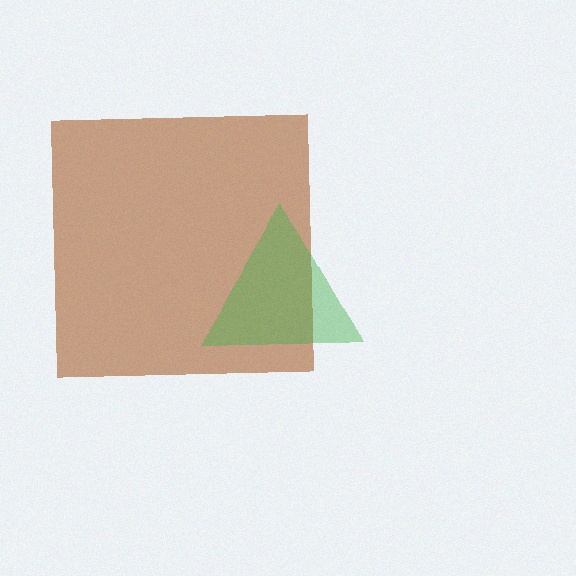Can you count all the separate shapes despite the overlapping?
Yes, there are 2 separate shapes.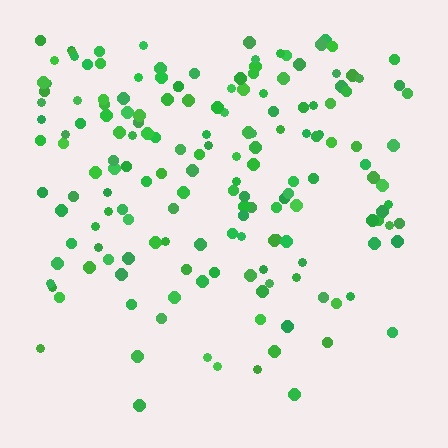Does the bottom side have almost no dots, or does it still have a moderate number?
Still a moderate number, just noticeably fewer than the top.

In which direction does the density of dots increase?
From bottom to top, with the top side densest.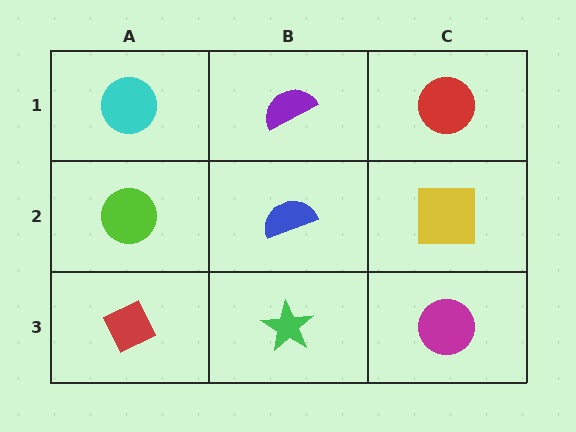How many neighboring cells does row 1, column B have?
3.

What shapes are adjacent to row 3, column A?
A lime circle (row 2, column A), a green star (row 3, column B).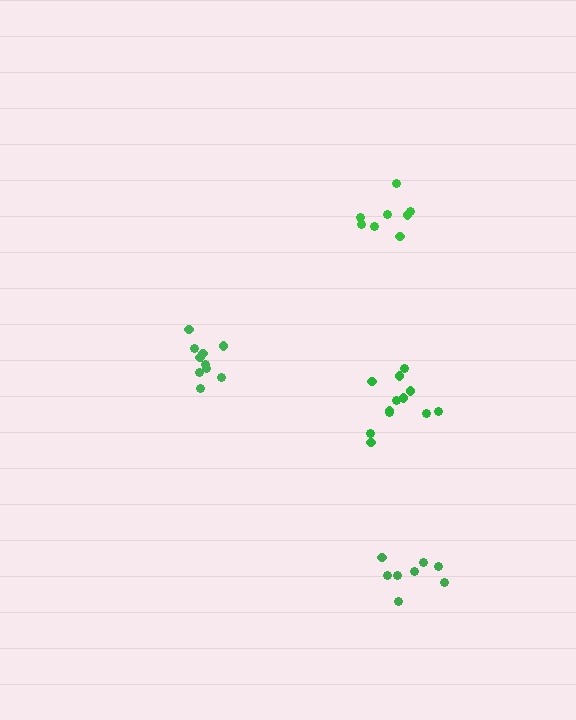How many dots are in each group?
Group 1: 12 dots, Group 2: 10 dots, Group 3: 8 dots, Group 4: 8 dots (38 total).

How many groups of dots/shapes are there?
There are 4 groups.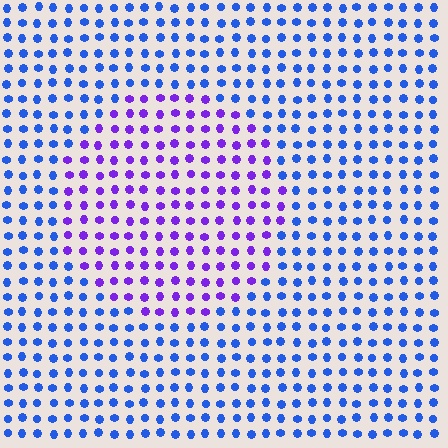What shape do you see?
I see a circle.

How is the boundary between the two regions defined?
The boundary is defined purely by a slight shift in hue (about 45 degrees). Spacing, size, and orientation are identical on both sides.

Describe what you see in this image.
The image is filled with small blue elements in a uniform arrangement. A circle-shaped region is visible where the elements are tinted to a slightly different hue, forming a subtle color boundary.